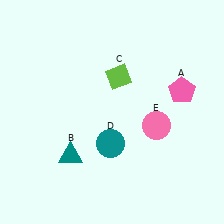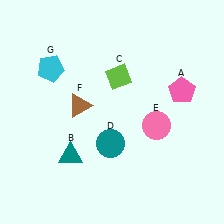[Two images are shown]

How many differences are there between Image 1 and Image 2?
There are 2 differences between the two images.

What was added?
A brown triangle (F), a cyan pentagon (G) were added in Image 2.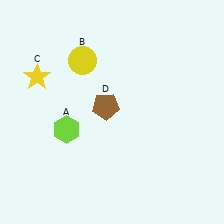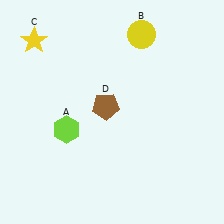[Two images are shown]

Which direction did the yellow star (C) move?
The yellow star (C) moved up.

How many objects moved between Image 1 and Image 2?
2 objects moved between the two images.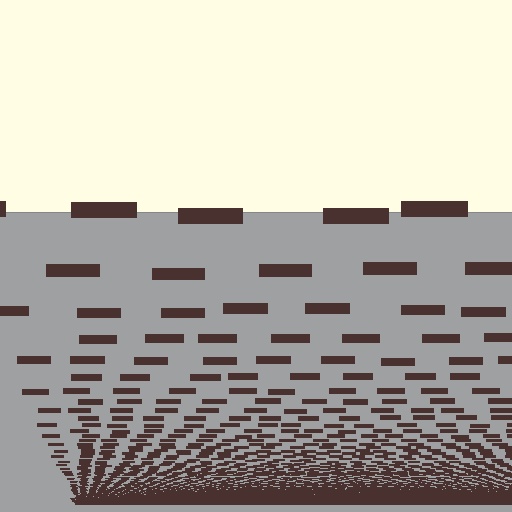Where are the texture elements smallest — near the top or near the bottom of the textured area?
Near the bottom.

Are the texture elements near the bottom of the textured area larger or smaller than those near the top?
Smaller. The gradient is inverted — elements near the bottom are smaller and denser.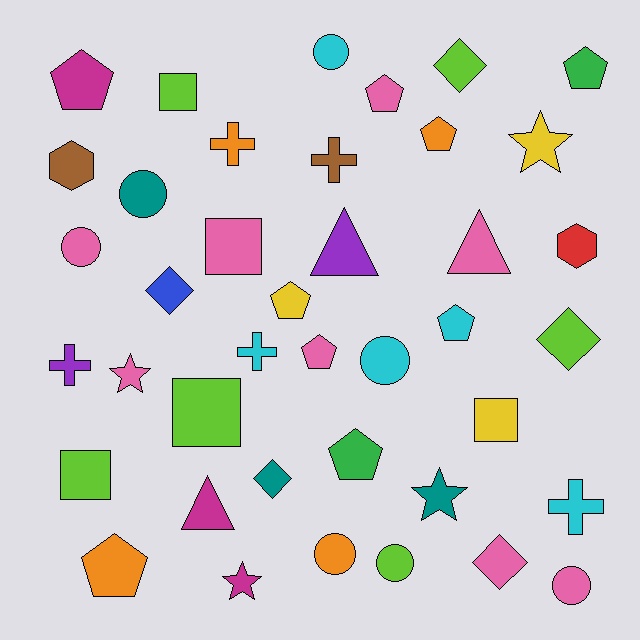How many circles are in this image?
There are 7 circles.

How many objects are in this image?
There are 40 objects.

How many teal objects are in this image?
There are 3 teal objects.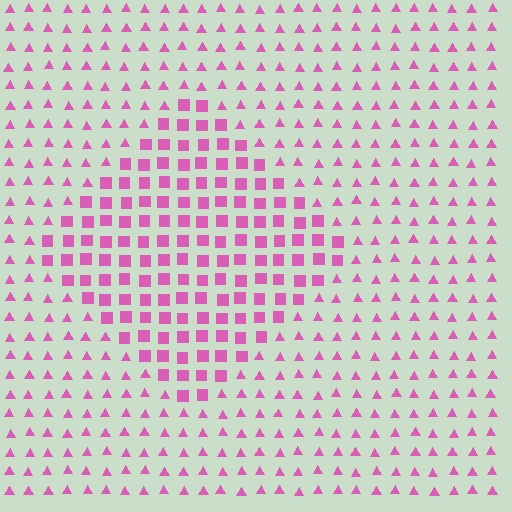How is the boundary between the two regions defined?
The boundary is defined by a change in element shape: squares inside vs. triangles outside. All elements share the same color and spacing.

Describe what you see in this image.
The image is filled with small pink elements arranged in a uniform grid. A diamond-shaped region contains squares, while the surrounding area contains triangles. The boundary is defined purely by the change in element shape.